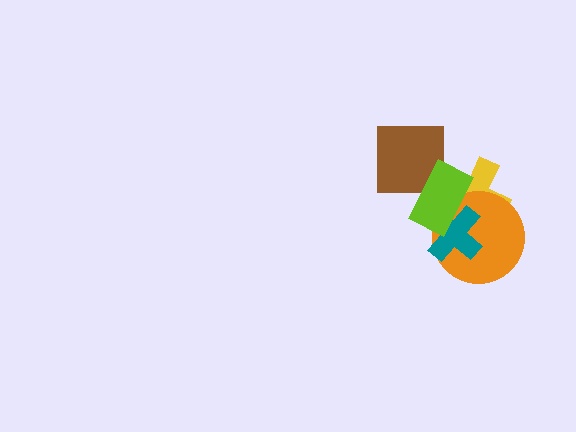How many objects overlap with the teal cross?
3 objects overlap with the teal cross.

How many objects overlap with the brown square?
1 object overlaps with the brown square.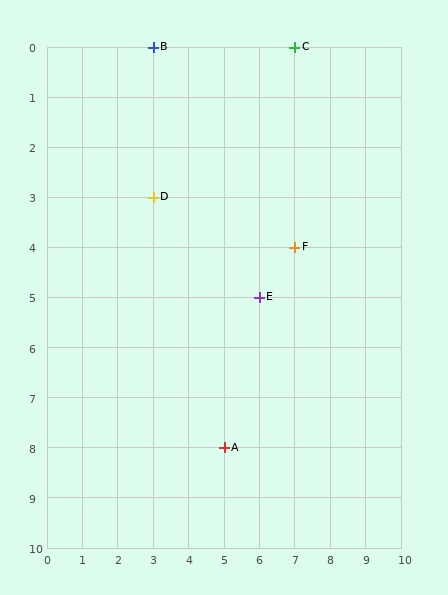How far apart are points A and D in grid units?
Points A and D are 2 columns and 5 rows apart (about 5.4 grid units diagonally).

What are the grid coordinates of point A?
Point A is at grid coordinates (5, 8).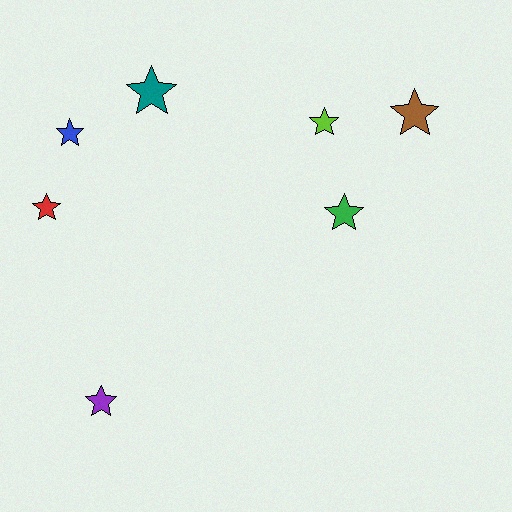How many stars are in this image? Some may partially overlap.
There are 7 stars.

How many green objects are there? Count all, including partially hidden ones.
There is 1 green object.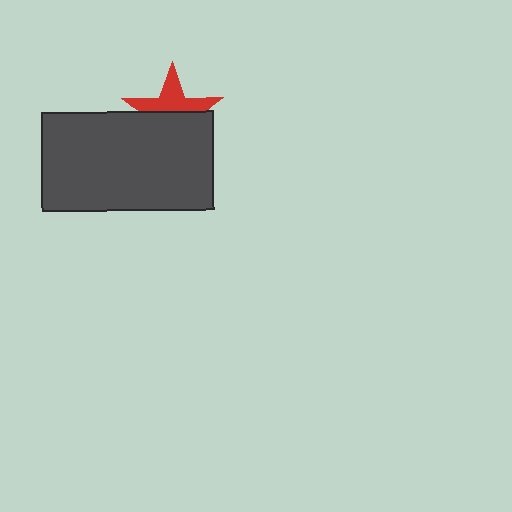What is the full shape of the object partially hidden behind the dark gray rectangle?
The partially hidden object is a red star.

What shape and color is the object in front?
The object in front is a dark gray rectangle.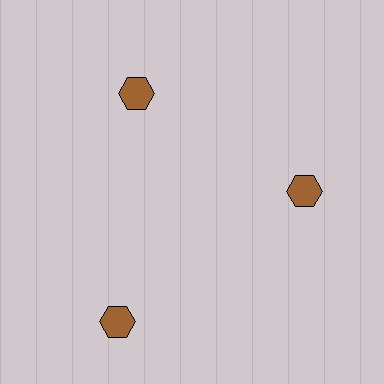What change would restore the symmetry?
The symmetry would be restored by moving it inward, back onto the ring so that all 3 hexagons sit at equal angles and equal distance from the center.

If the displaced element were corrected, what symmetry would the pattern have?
It would have 3-fold rotational symmetry — the pattern would map onto itself every 120 degrees.